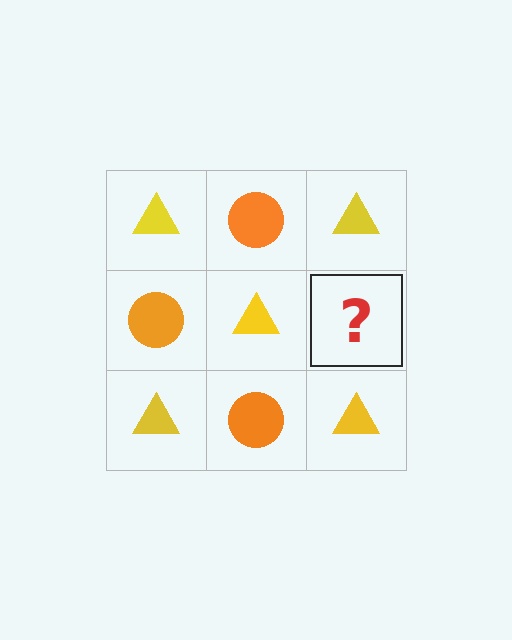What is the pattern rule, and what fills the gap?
The rule is that it alternates yellow triangle and orange circle in a checkerboard pattern. The gap should be filled with an orange circle.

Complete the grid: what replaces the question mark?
The question mark should be replaced with an orange circle.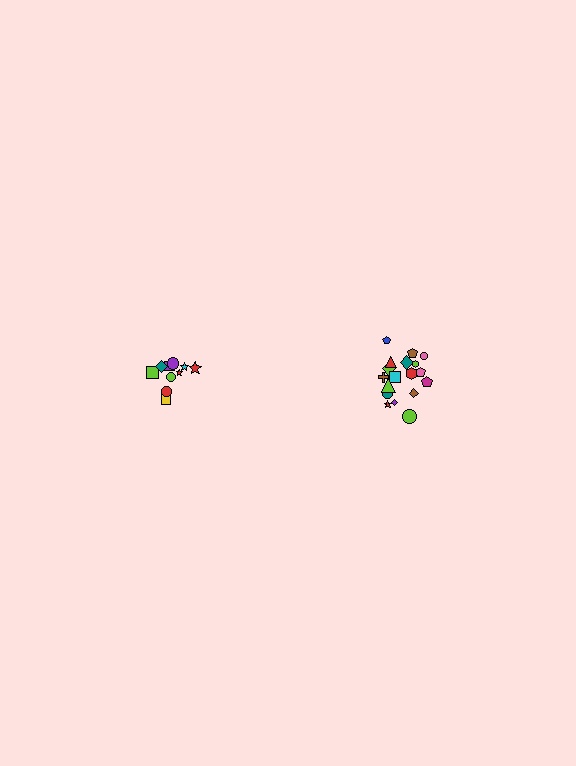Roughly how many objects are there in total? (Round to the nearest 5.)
Roughly 30 objects in total.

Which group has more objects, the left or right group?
The right group.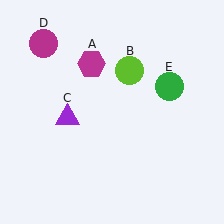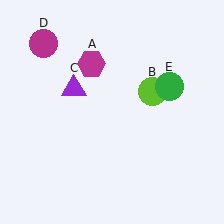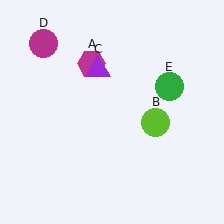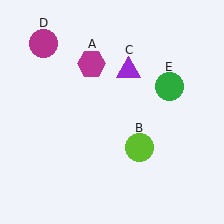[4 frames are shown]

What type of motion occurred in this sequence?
The lime circle (object B), purple triangle (object C) rotated clockwise around the center of the scene.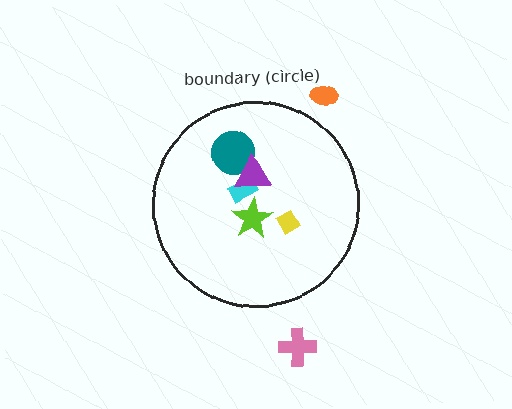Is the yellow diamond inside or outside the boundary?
Inside.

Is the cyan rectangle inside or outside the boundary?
Inside.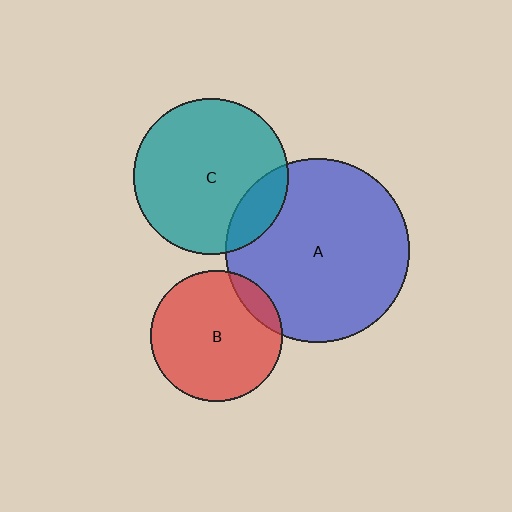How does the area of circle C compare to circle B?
Approximately 1.4 times.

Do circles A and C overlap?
Yes.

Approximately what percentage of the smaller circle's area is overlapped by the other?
Approximately 15%.